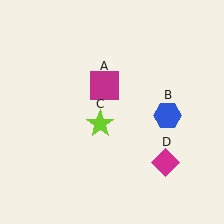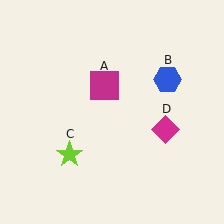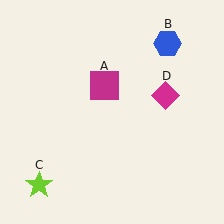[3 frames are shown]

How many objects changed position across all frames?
3 objects changed position: blue hexagon (object B), lime star (object C), magenta diamond (object D).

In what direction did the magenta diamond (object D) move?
The magenta diamond (object D) moved up.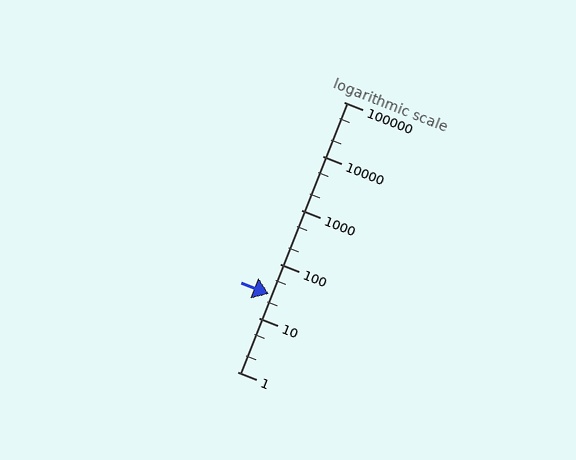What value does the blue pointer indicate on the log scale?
The pointer indicates approximately 28.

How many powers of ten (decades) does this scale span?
The scale spans 5 decades, from 1 to 100000.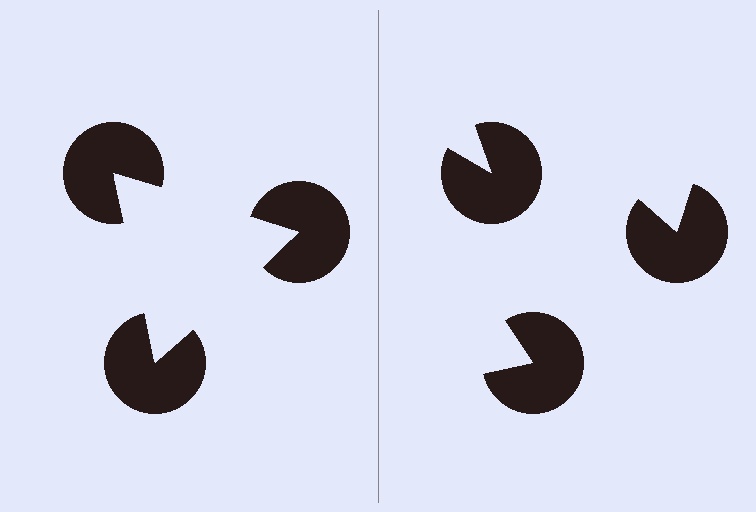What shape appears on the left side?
An illusory triangle.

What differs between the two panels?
The pac-man discs are positioned identically on both sides; only the wedge orientations differ. On the left they align to a triangle; on the right they are misaligned.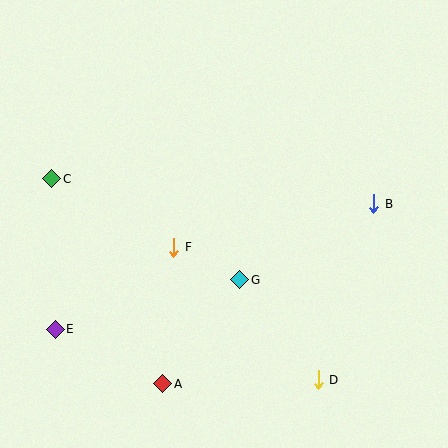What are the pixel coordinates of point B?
Point B is at (374, 204).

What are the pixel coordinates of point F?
Point F is at (174, 247).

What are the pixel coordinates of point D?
Point D is at (318, 380).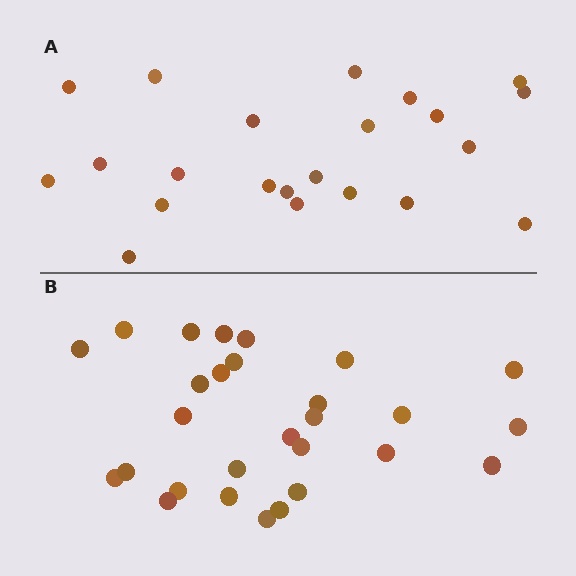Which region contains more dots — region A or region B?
Region B (the bottom region) has more dots.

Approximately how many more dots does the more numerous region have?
Region B has about 6 more dots than region A.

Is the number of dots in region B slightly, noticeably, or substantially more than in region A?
Region B has noticeably more, but not dramatically so. The ratio is roughly 1.3 to 1.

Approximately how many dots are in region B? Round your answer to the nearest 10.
About 30 dots. (The exact count is 28, which rounds to 30.)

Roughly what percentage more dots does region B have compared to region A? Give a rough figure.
About 25% more.